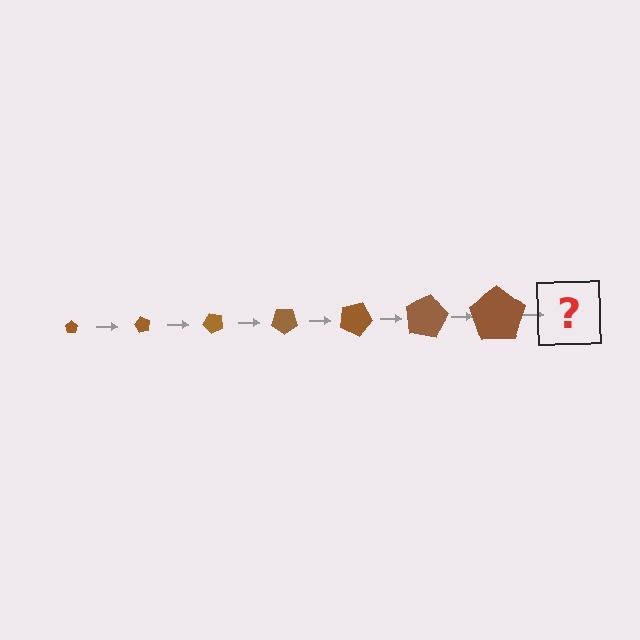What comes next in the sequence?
The next element should be a pentagon, larger than the previous one and rotated 420 degrees from the start.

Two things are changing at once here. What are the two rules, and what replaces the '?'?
The two rules are that the pentagon grows larger each step and it rotates 60 degrees each step. The '?' should be a pentagon, larger than the previous one and rotated 420 degrees from the start.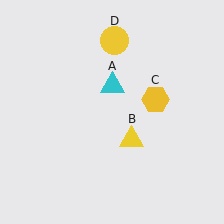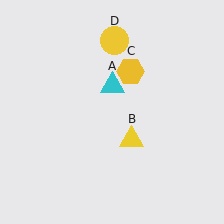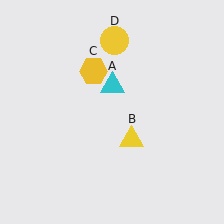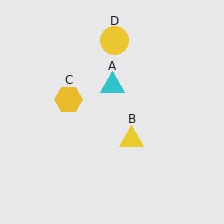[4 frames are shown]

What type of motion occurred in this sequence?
The yellow hexagon (object C) rotated counterclockwise around the center of the scene.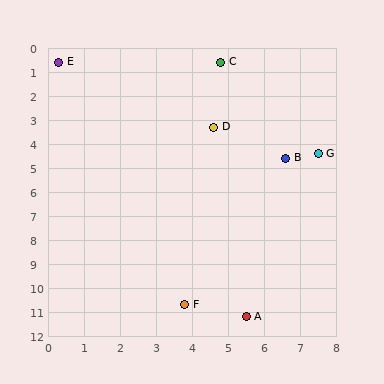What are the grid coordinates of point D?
Point D is at approximately (4.6, 3.3).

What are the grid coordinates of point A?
Point A is at approximately (5.5, 11.2).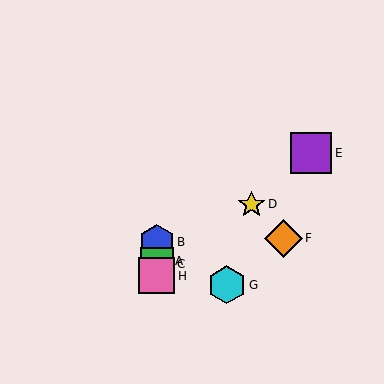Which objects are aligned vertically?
Objects A, B, C, H are aligned vertically.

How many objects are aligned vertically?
4 objects (A, B, C, H) are aligned vertically.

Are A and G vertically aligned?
No, A is at x≈157 and G is at x≈227.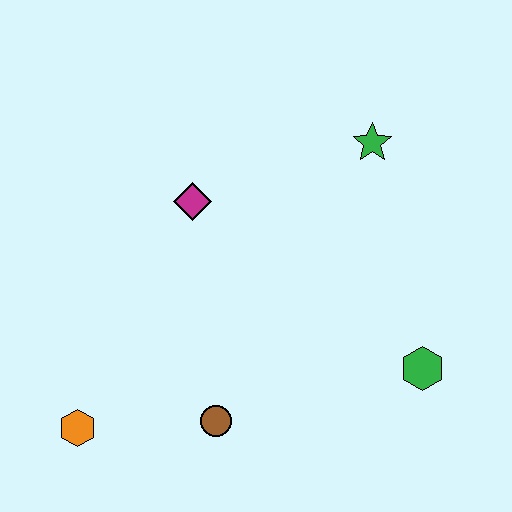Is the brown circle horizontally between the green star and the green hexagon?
No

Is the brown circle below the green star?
Yes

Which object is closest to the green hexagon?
The brown circle is closest to the green hexagon.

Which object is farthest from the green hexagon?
The orange hexagon is farthest from the green hexagon.